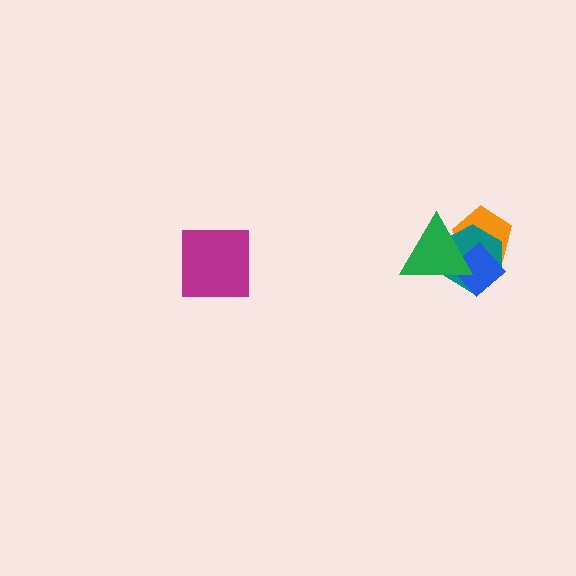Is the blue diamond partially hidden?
Yes, it is partially covered by another shape.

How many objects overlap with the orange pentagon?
3 objects overlap with the orange pentagon.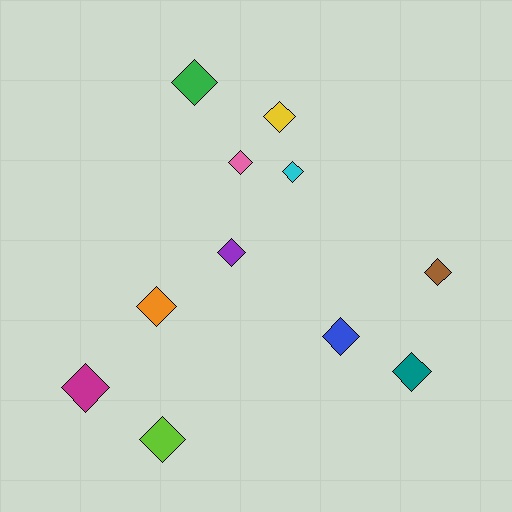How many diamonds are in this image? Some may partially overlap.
There are 11 diamonds.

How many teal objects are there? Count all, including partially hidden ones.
There is 1 teal object.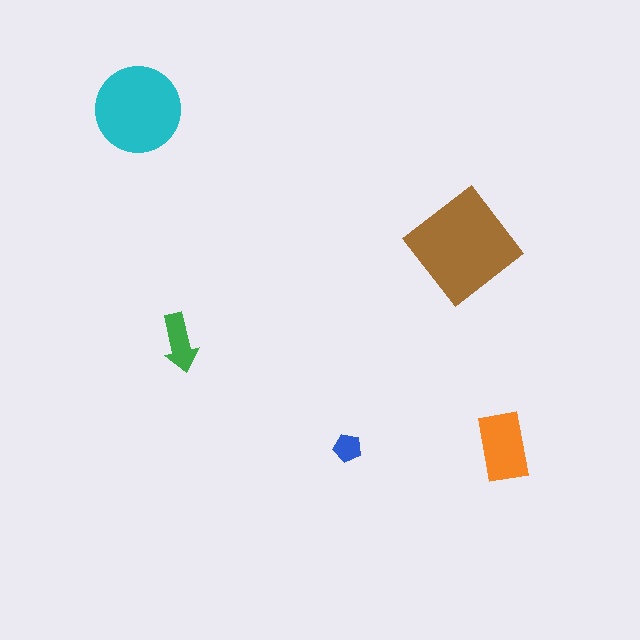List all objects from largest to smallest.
The brown diamond, the cyan circle, the orange rectangle, the green arrow, the blue pentagon.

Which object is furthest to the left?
The cyan circle is leftmost.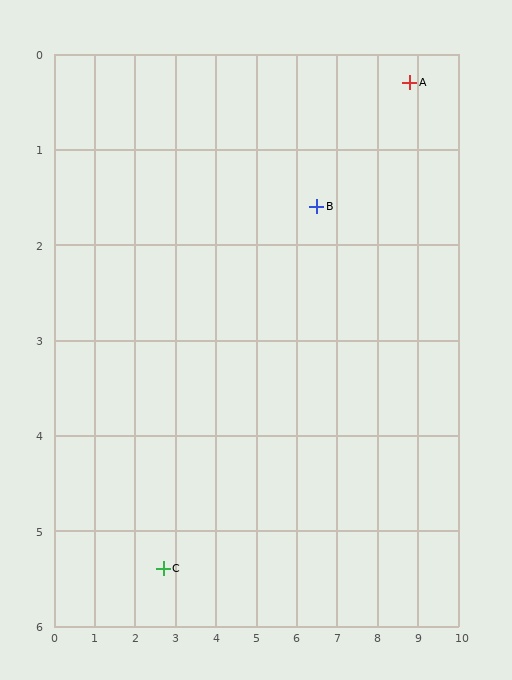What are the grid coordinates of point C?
Point C is at approximately (2.7, 5.4).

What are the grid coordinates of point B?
Point B is at approximately (6.5, 1.6).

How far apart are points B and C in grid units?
Points B and C are about 5.4 grid units apart.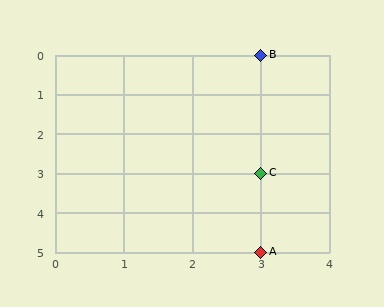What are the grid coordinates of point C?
Point C is at grid coordinates (3, 3).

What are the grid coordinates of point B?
Point B is at grid coordinates (3, 0).